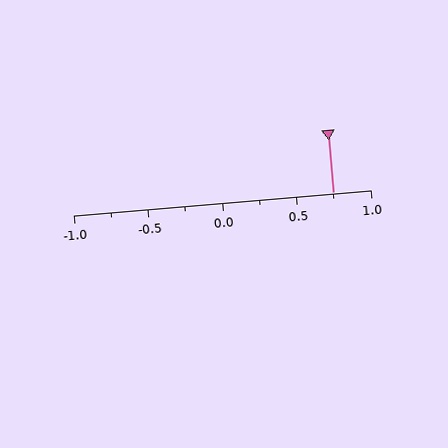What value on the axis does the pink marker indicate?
The marker indicates approximately 0.75.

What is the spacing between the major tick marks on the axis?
The major ticks are spaced 0.5 apart.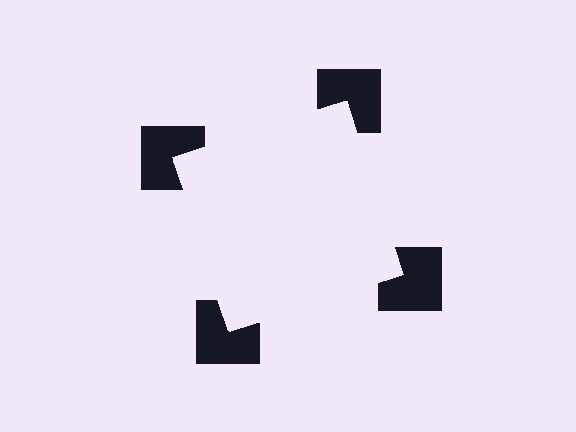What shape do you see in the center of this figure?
An illusory square — its edges are inferred from the aligned wedge cuts in the notched squares, not physically drawn.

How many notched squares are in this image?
There are 4 — one at each vertex of the illusory square.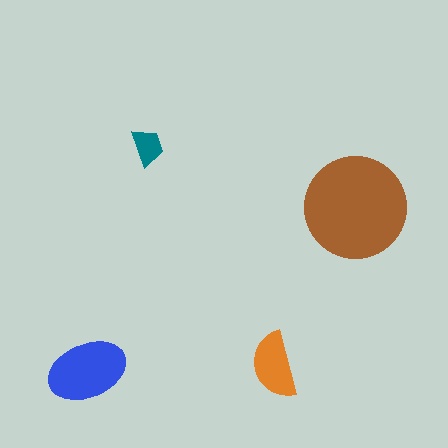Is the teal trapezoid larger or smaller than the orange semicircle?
Smaller.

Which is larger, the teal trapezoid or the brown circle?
The brown circle.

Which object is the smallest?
The teal trapezoid.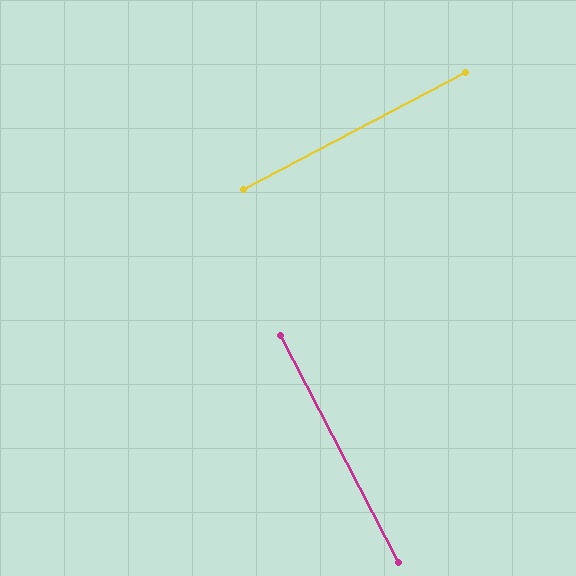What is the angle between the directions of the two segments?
Approximately 90 degrees.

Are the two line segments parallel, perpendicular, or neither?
Perpendicular — they meet at approximately 90°.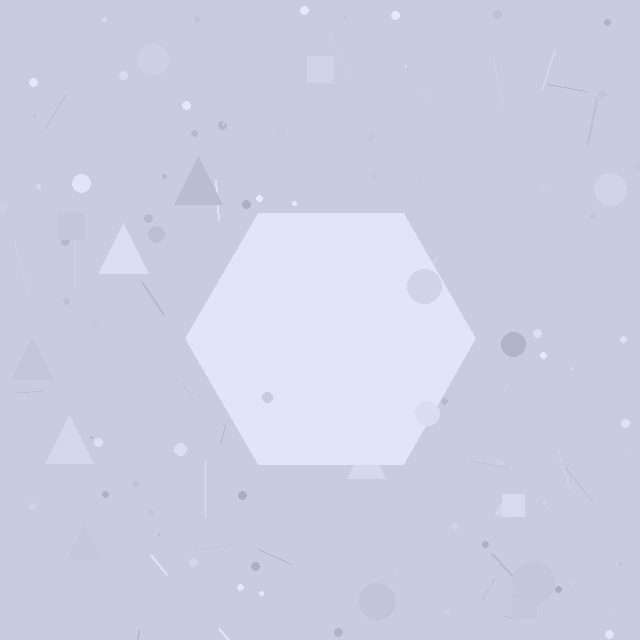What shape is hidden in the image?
A hexagon is hidden in the image.